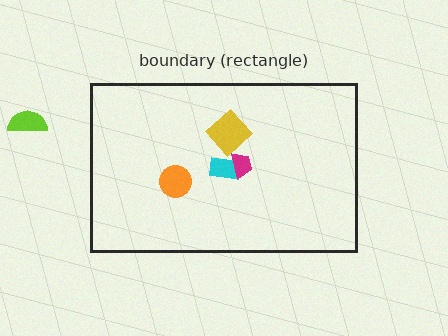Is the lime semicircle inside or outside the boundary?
Outside.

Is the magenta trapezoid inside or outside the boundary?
Inside.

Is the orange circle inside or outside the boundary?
Inside.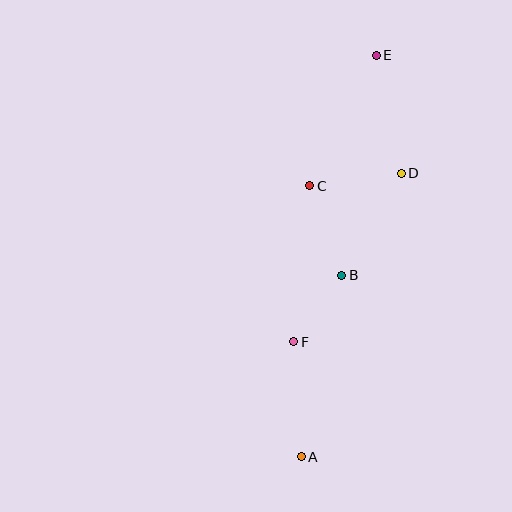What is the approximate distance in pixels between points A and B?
The distance between A and B is approximately 186 pixels.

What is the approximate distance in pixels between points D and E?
The distance between D and E is approximately 121 pixels.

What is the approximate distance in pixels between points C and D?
The distance between C and D is approximately 93 pixels.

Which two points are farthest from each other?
Points A and E are farthest from each other.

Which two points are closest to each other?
Points B and F are closest to each other.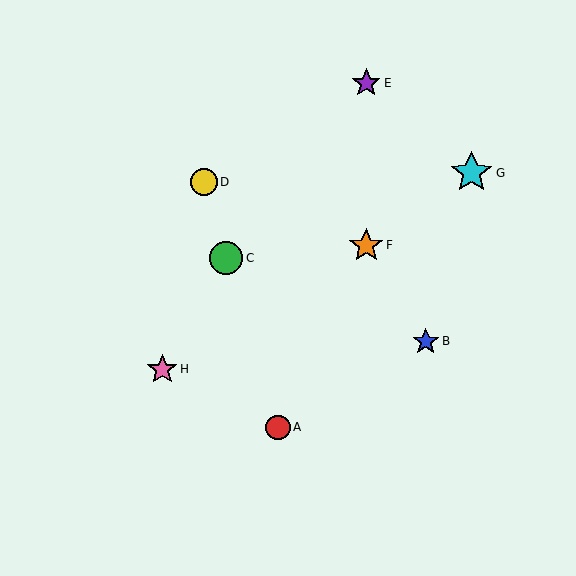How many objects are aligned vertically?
2 objects (E, F) are aligned vertically.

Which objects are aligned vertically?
Objects E, F are aligned vertically.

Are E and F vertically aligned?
Yes, both are at x≈366.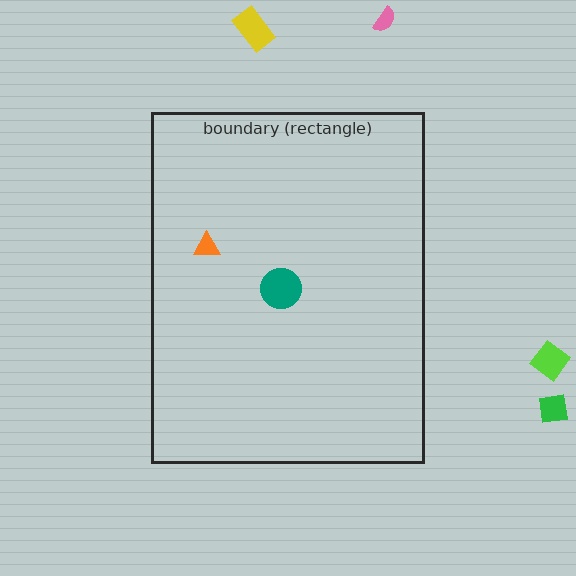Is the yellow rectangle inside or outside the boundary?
Outside.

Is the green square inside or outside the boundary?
Outside.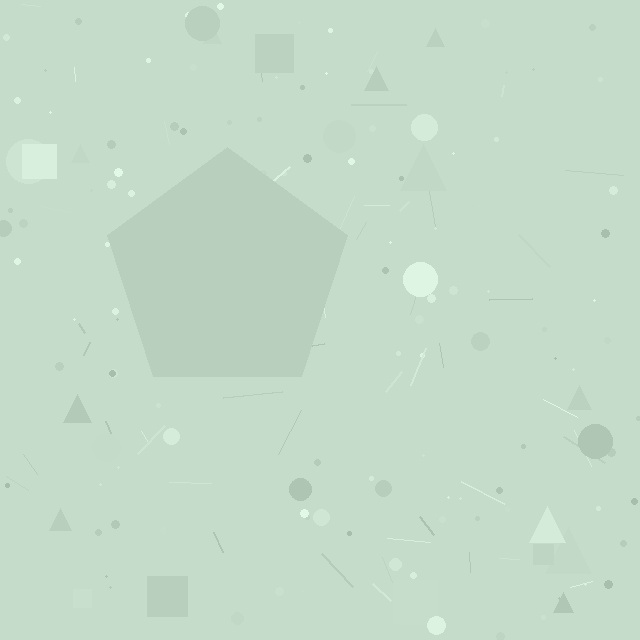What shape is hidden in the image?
A pentagon is hidden in the image.